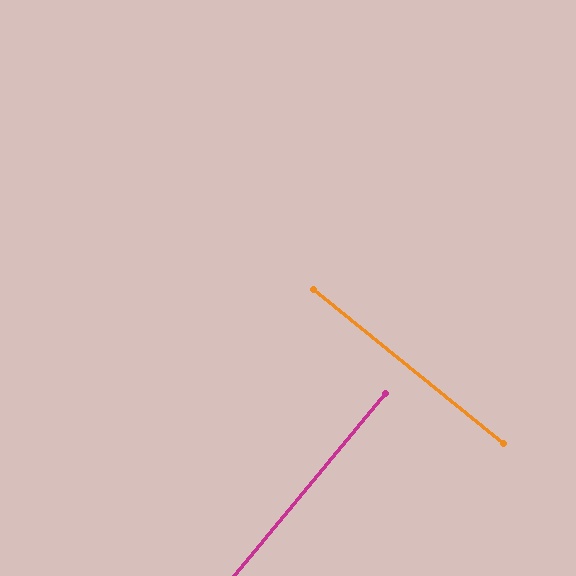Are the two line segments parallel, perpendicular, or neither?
Perpendicular — they meet at approximately 89°.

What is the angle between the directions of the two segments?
Approximately 89 degrees.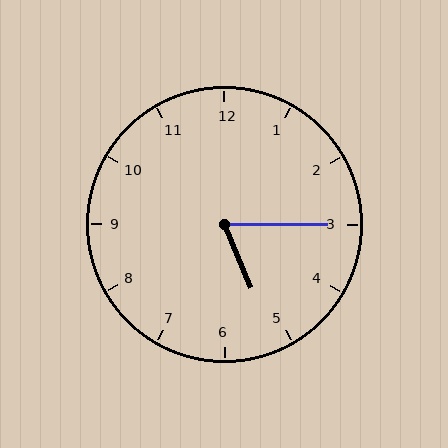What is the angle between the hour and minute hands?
Approximately 68 degrees.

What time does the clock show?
5:15.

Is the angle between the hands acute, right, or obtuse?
It is acute.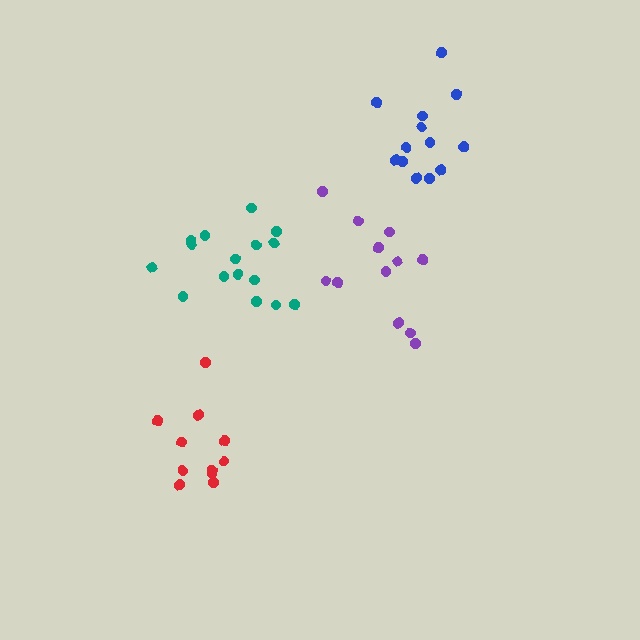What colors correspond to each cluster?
The clusters are colored: teal, red, blue, purple.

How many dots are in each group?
Group 1: 16 dots, Group 2: 11 dots, Group 3: 13 dots, Group 4: 12 dots (52 total).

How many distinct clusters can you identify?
There are 4 distinct clusters.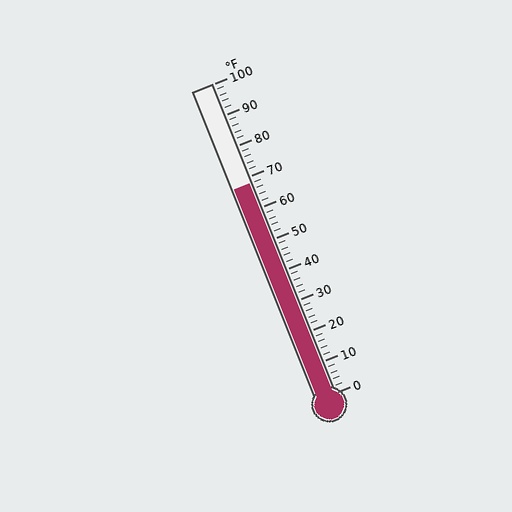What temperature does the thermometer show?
The thermometer shows approximately 68°F.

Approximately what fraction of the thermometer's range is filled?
The thermometer is filled to approximately 70% of its range.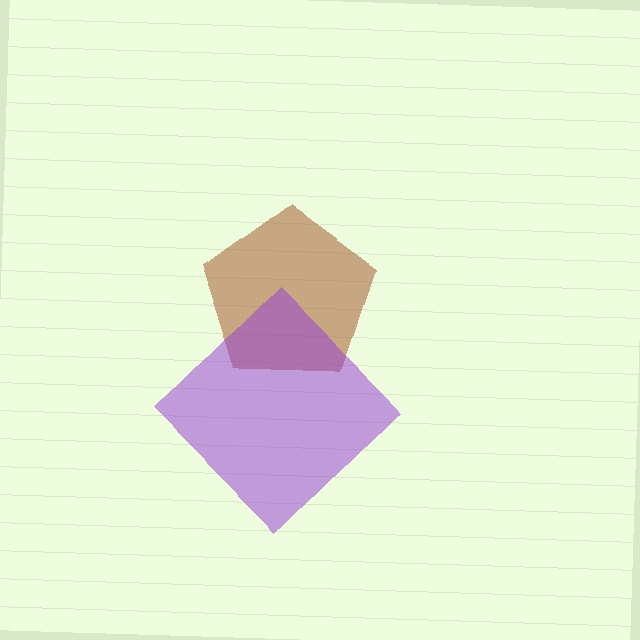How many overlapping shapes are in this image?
There are 2 overlapping shapes in the image.